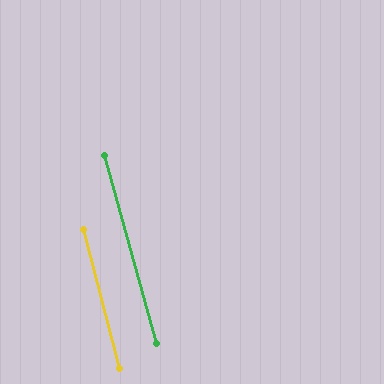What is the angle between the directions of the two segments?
Approximately 1 degree.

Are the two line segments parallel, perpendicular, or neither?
Parallel — their directions differ by only 1.0°.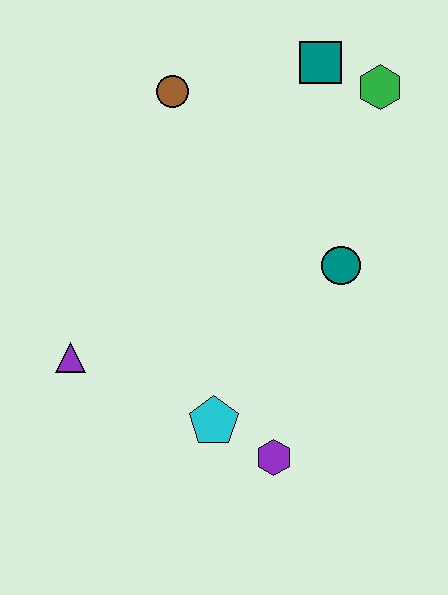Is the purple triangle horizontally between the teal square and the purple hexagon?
No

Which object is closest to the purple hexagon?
The cyan pentagon is closest to the purple hexagon.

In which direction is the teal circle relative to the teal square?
The teal circle is below the teal square.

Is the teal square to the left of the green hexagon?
Yes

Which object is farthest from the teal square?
The purple hexagon is farthest from the teal square.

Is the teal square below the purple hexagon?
No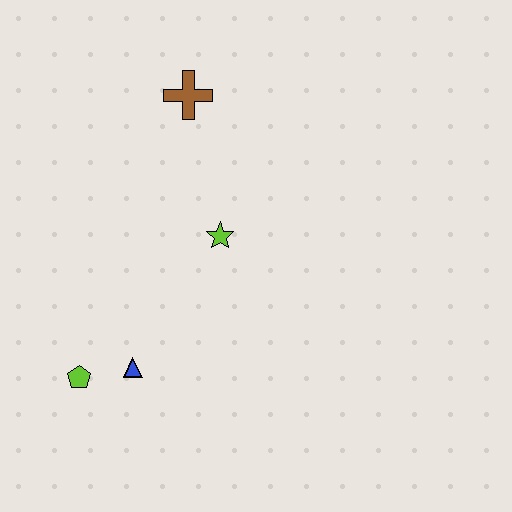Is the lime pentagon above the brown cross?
No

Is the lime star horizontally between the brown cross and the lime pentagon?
No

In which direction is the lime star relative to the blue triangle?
The lime star is above the blue triangle.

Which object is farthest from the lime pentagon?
The brown cross is farthest from the lime pentagon.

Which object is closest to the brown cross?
The lime star is closest to the brown cross.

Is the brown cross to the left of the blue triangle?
No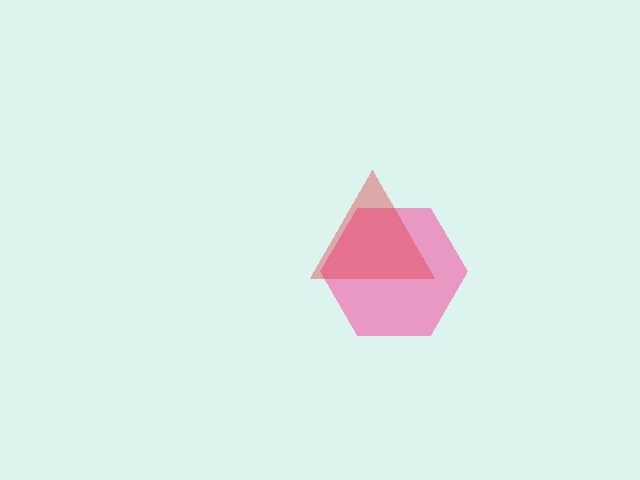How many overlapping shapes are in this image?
There are 2 overlapping shapes in the image.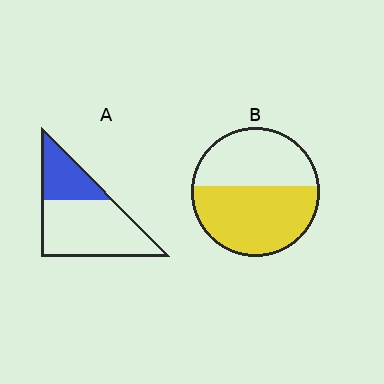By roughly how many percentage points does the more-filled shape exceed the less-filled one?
By roughly 25 percentage points (B over A).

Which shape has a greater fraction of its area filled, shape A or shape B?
Shape B.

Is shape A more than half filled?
No.